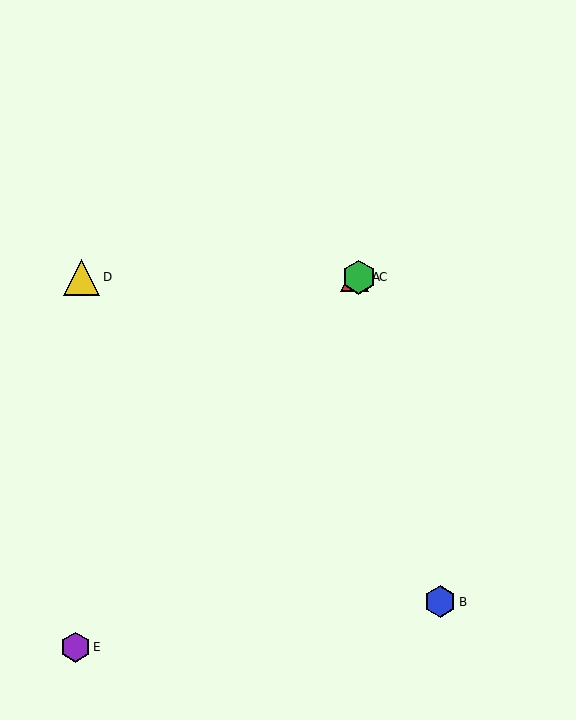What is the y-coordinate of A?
Object A is at y≈277.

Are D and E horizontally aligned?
No, D is at y≈277 and E is at y≈647.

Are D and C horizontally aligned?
Yes, both are at y≈277.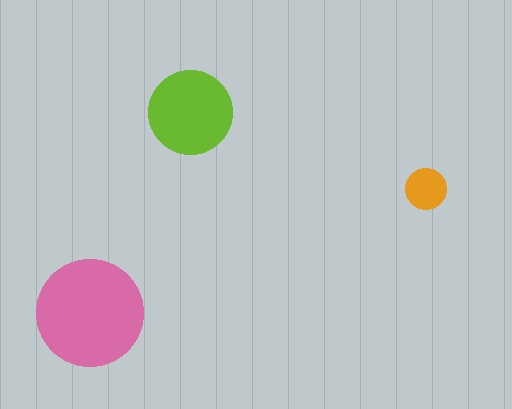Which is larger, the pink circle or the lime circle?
The pink one.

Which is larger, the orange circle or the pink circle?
The pink one.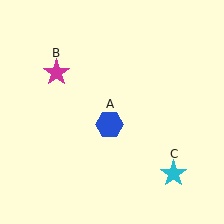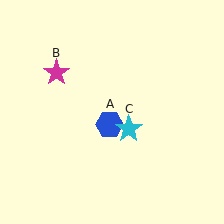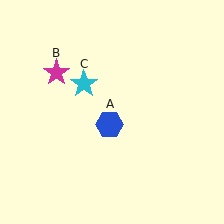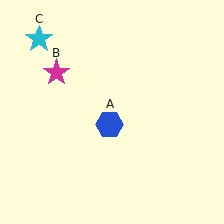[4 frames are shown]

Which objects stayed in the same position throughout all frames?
Blue hexagon (object A) and magenta star (object B) remained stationary.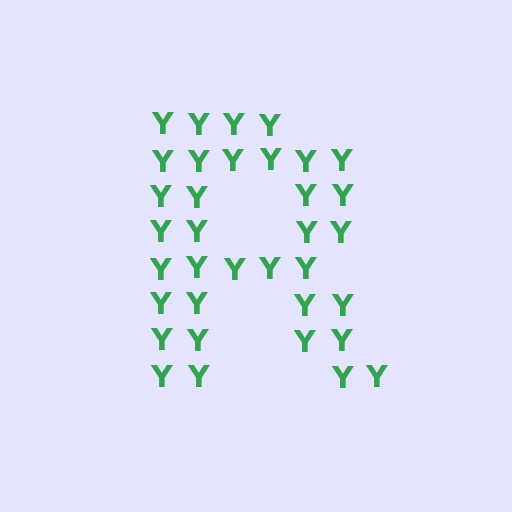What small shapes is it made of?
It is made of small letter Y's.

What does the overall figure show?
The overall figure shows the letter R.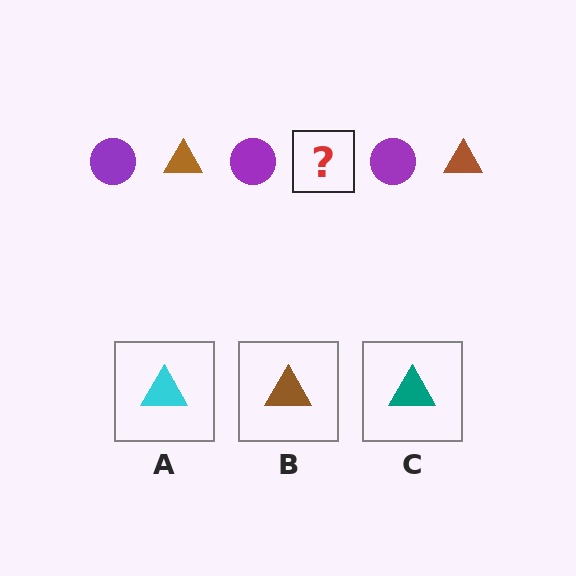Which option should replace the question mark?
Option B.